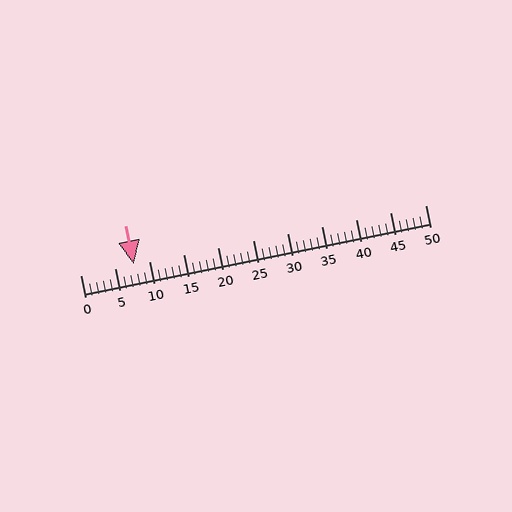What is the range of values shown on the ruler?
The ruler shows values from 0 to 50.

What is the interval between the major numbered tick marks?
The major tick marks are spaced 5 units apart.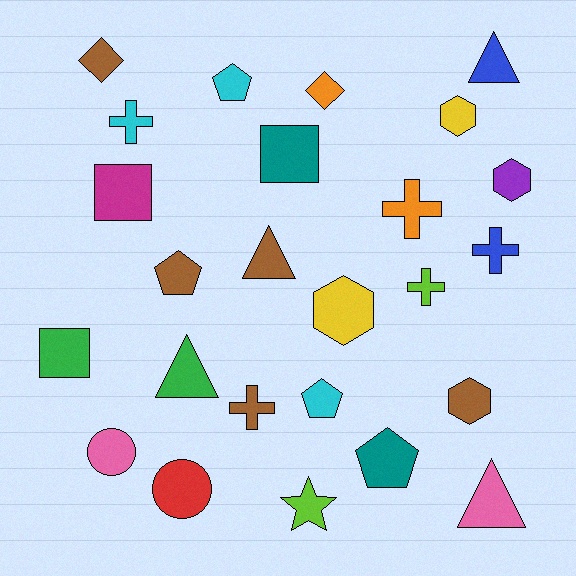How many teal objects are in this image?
There are 2 teal objects.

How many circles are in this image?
There are 2 circles.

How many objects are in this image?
There are 25 objects.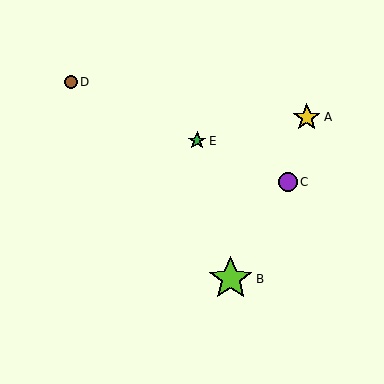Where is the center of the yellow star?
The center of the yellow star is at (307, 117).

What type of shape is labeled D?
Shape D is a brown circle.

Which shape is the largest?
The lime star (labeled B) is the largest.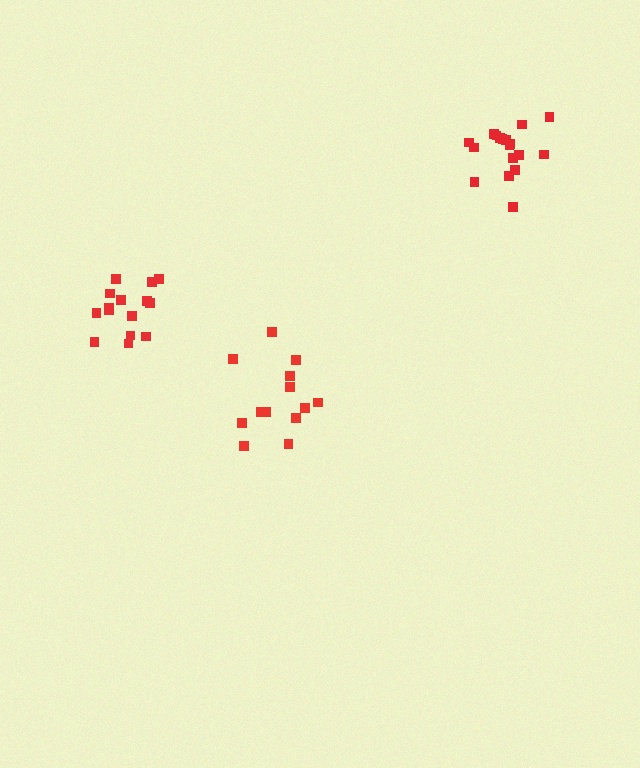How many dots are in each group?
Group 1: 15 dots, Group 2: 13 dots, Group 3: 18 dots (46 total).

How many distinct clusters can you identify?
There are 3 distinct clusters.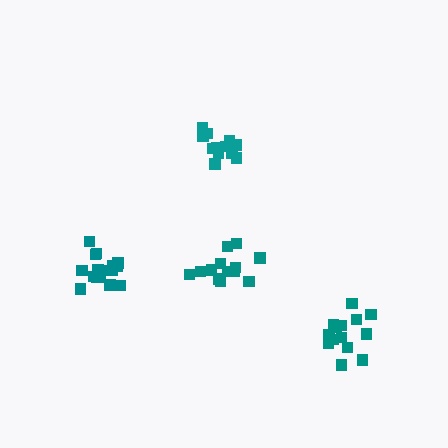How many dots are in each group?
Group 1: 14 dots, Group 2: 16 dots, Group 3: 13 dots, Group 4: 13 dots (56 total).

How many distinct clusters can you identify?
There are 4 distinct clusters.